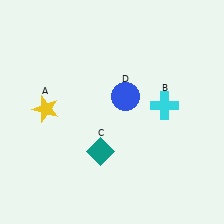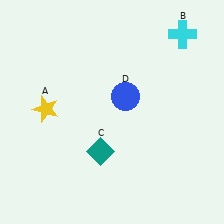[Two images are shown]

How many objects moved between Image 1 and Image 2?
1 object moved between the two images.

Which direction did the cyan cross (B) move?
The cyan cross (B) moved up.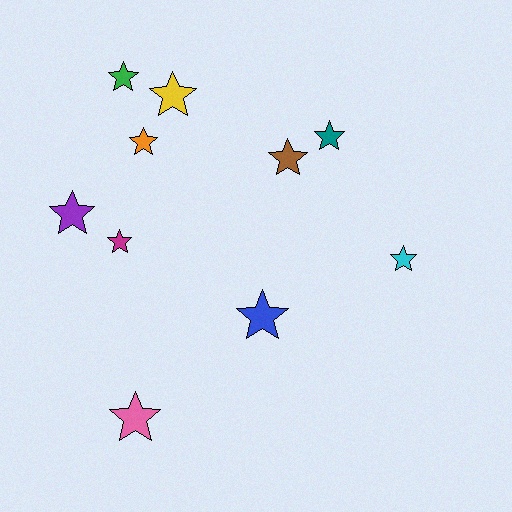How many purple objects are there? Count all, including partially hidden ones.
There is 1 purple object.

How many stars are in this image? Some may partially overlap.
There are 10 stars.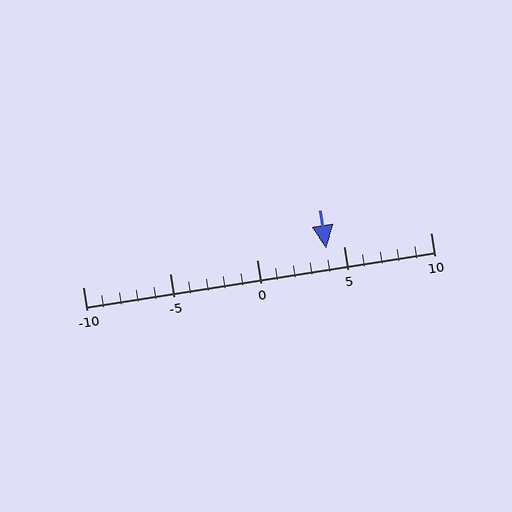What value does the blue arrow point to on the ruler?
The blue arrow points to approximately 4.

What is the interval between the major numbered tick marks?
The major tick marks are spaced 5 units apart.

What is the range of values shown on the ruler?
The ruler shows values from -10 to 10.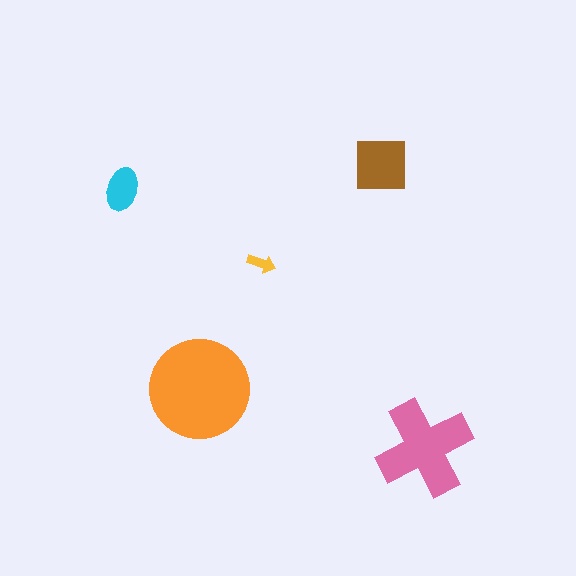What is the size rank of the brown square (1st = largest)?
3rd.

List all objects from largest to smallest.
The orange circle, the pink cross, the brown square, the cyan ellipse, the yellow arrow.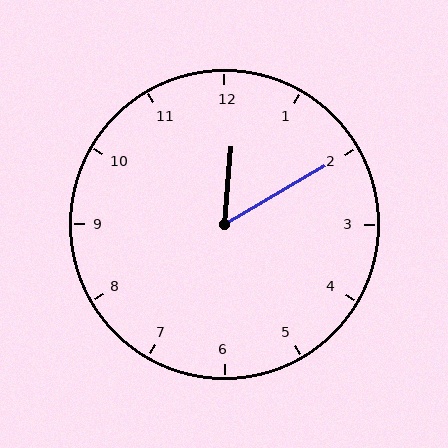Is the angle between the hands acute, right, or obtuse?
It is acute.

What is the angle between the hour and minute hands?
Approximately 55 degrees.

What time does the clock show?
12:10.